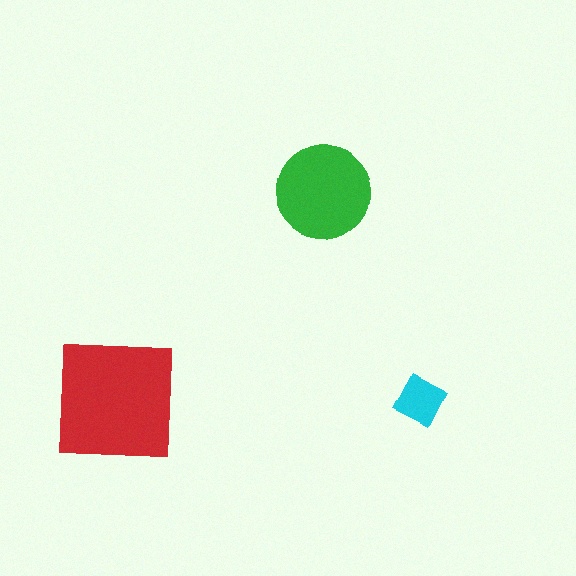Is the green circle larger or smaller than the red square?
Smaller.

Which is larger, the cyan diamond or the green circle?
The green circle.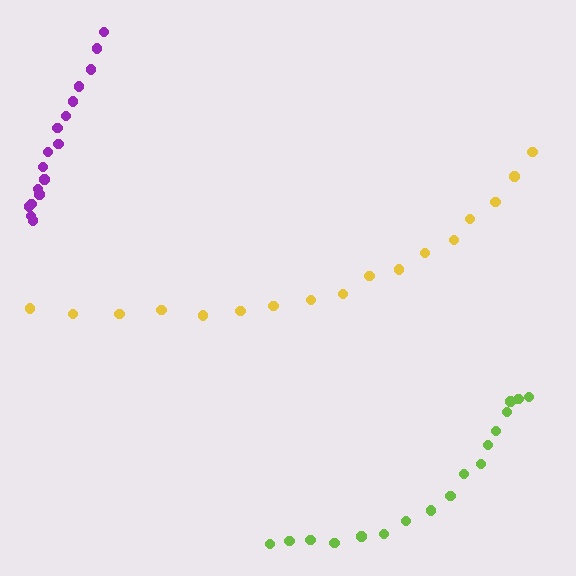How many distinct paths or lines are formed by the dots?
There are 3 distinct paths.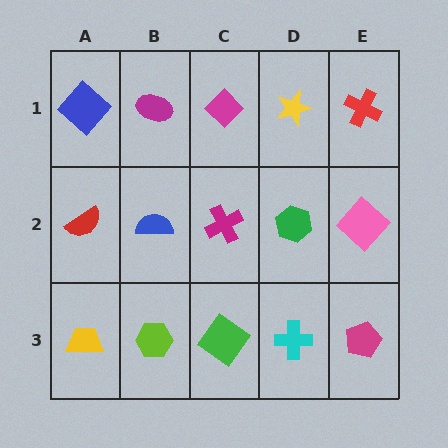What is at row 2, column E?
A pink diamond.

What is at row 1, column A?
A blue diamond.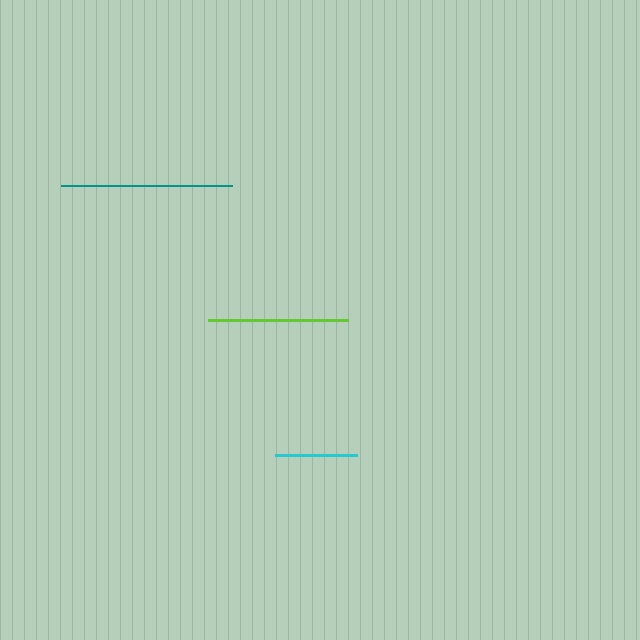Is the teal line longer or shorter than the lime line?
The teal line is longer than the lime line.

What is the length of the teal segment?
The teal segment is approximately 171 pixels long.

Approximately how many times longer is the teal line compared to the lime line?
The teal line is approximately 1.2 times the length of the lime line.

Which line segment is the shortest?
The cyan line is the shortest at approximately 82 pixels.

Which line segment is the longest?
The teal line is the longest at approximately 171 pixels.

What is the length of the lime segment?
The lime segment is approximately 139 pixels long.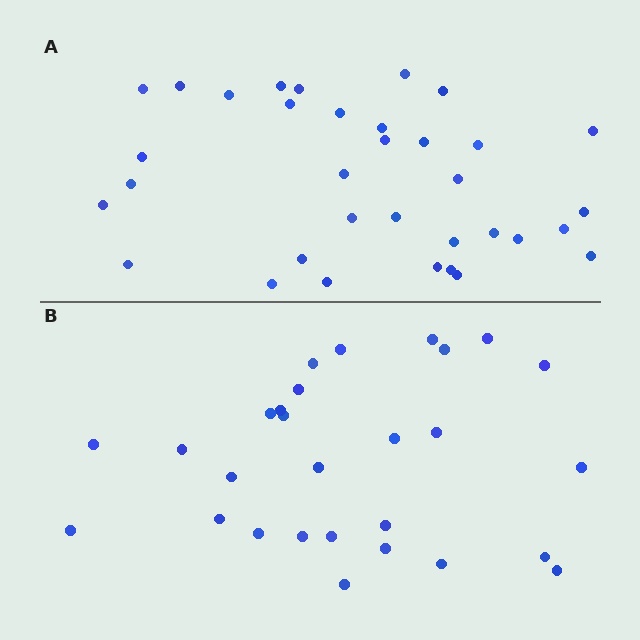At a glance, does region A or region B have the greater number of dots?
Region A (the top region) has more dots.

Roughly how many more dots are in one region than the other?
Region A has about 6 more dots than region B.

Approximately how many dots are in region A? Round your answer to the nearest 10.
About 30 dots. (The exact count is 34, which rounds to 30.)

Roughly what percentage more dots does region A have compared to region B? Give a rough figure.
About 20% more.